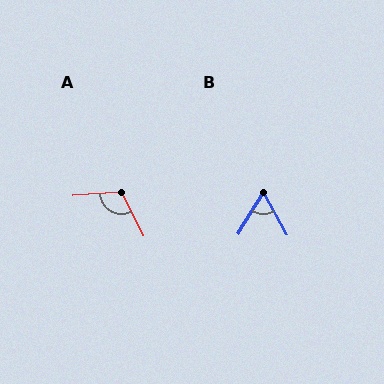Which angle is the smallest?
B, at approximately 60 degrees.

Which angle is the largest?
A, at approximately 113 degrees.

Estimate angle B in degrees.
Approximately 60 degrees.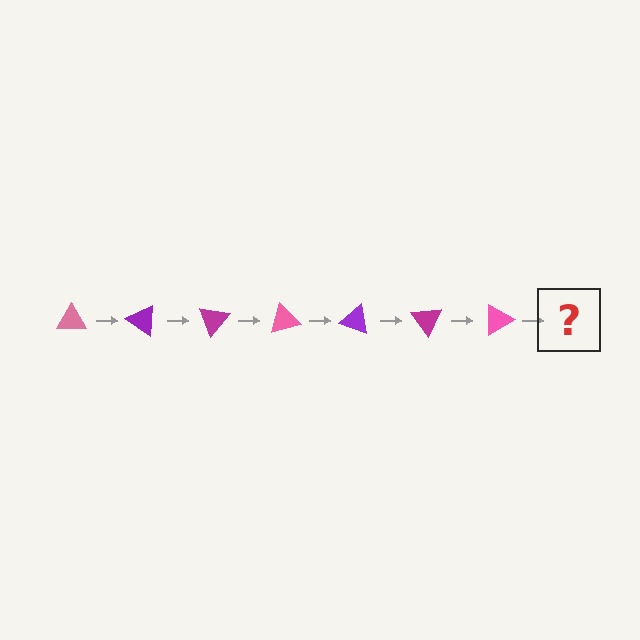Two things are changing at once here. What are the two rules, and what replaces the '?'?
The two rules are that it rotates 35 degrees each step and the color cycles through pink, purple, and magenta. The '?' should be a purple triangle, rotated 245 degrees from the start.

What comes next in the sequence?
The next element should be a purple triangle, rotated 245 degrees from the start.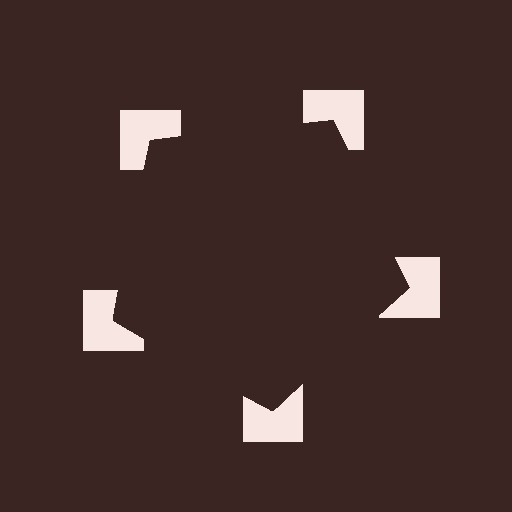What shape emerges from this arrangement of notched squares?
An illusory pentagon — its edges are inferred from the aligned wedge cuts in the notched squares, not physically drawn.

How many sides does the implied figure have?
5 sides.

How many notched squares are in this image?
There are 5 — one at each vertex of the illusory pentagon.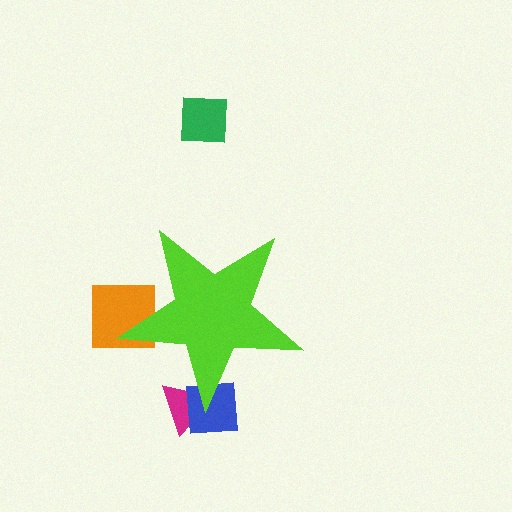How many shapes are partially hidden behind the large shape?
3 shapes are partially hidden.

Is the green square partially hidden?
No, the green square is fully visible.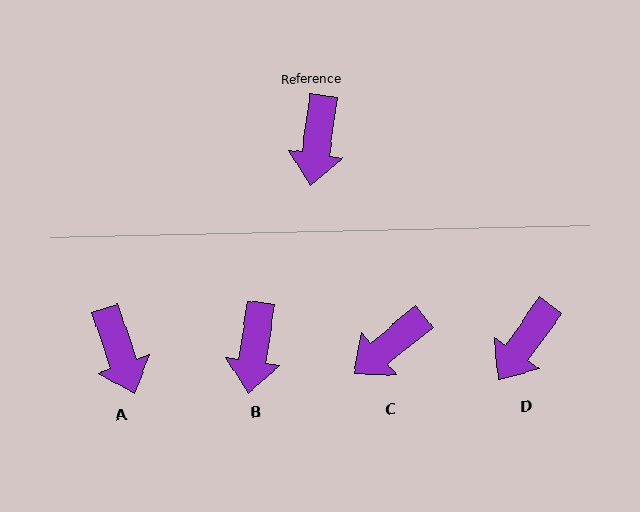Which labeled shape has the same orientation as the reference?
B.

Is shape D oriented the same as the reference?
No, it is off by about 27 degrees.